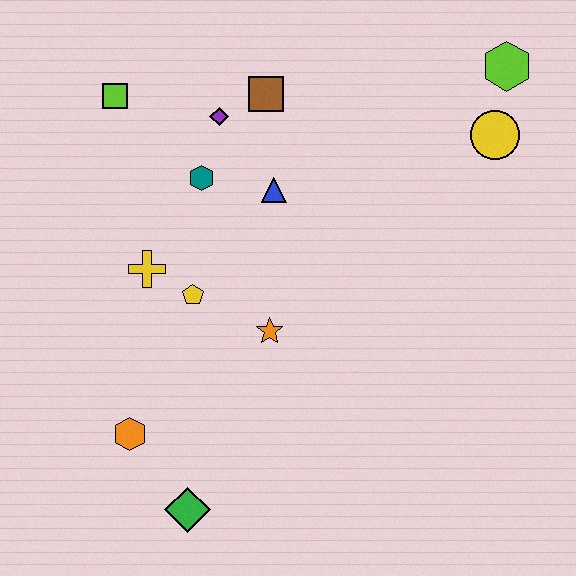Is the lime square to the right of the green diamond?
No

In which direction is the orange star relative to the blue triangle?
The orange star is below the blue triangle.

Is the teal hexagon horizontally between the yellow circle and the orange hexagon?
Yes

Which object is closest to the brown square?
The purple diamond is closest to the brown square.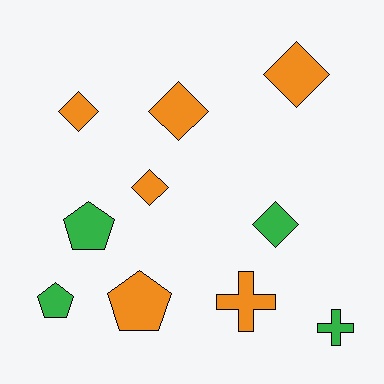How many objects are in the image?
There are 10 objects.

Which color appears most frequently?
Orange, with 6 objects.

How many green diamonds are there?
There is 1 green diamond.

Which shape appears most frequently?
Diamond, with 5 objects.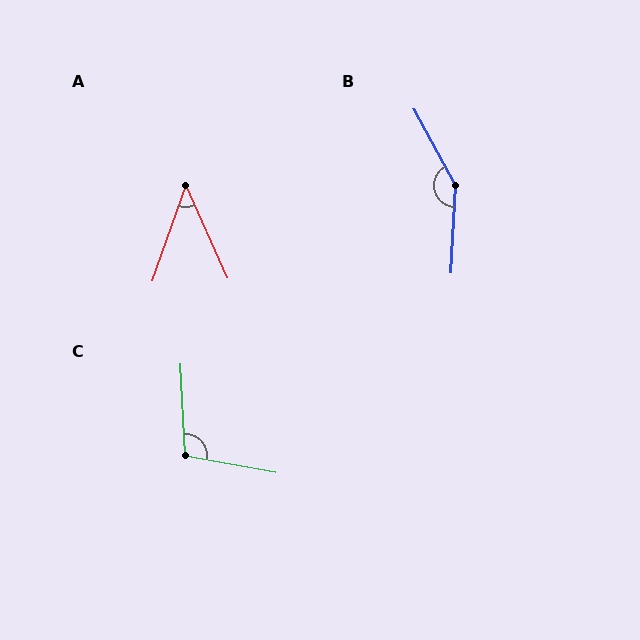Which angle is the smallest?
A, at approximately 43 degrees.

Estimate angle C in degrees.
Approximately 103 degrees.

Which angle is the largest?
B, at approximately 149 degrees.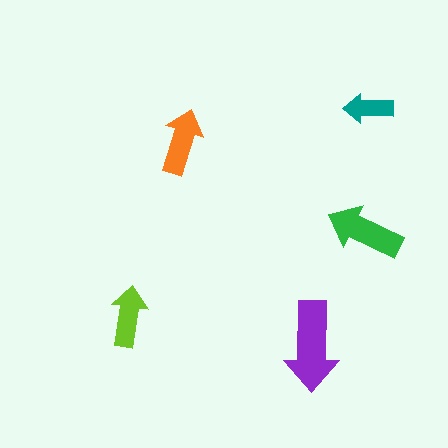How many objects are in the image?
There are 5 objects in the image.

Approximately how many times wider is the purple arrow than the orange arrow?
About 1.5 times wider.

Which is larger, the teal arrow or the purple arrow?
The purple one.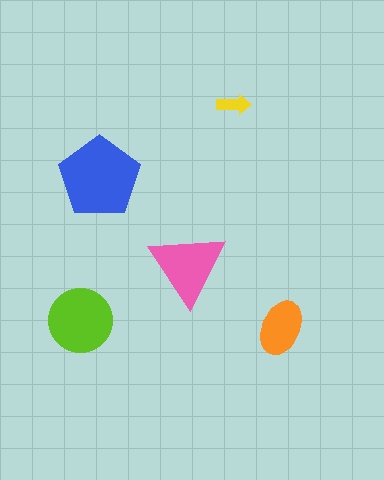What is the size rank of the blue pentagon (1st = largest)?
1st.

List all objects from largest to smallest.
The blue pentagon, the lime circle, the pink triangle, the orange ellipse, the yellow arrow.